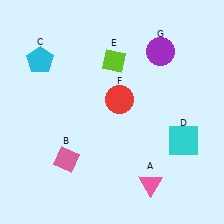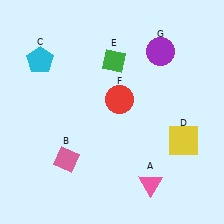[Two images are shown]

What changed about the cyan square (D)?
In Image 1, D is cyan. In Image 2, it changed to yellow.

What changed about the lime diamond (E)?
In Image 1, E is lime. In Image 2, it changed to green.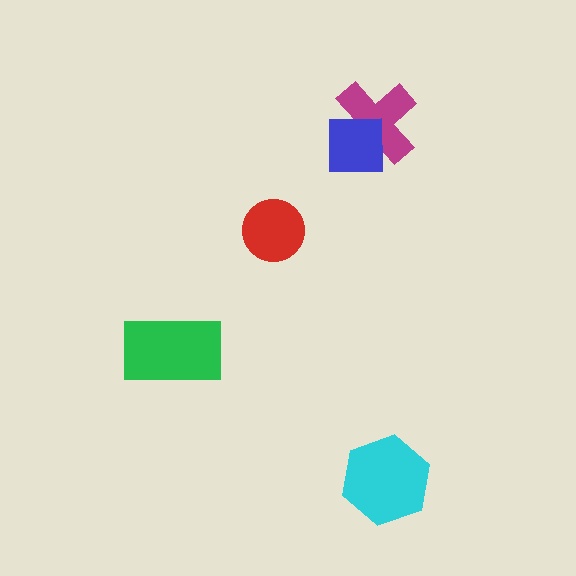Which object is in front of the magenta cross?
The blue square is in front of the magenta cross.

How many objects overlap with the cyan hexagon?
0 objects overlap with the cyan hexagon.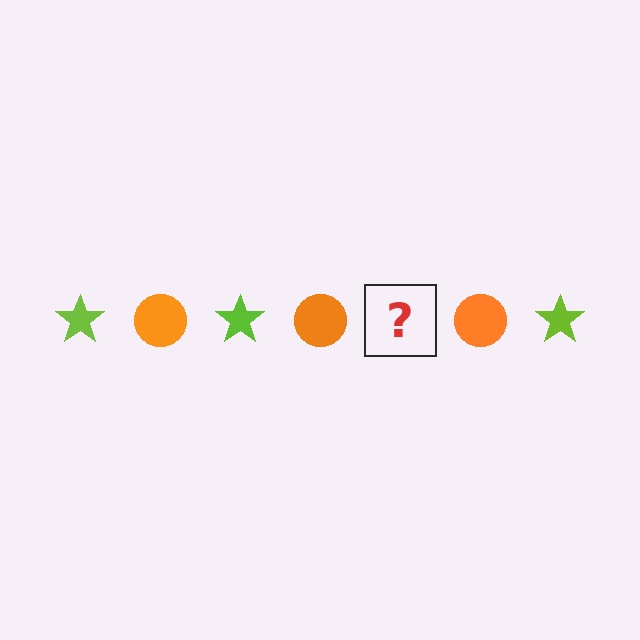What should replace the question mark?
The question mark should be replaced with a lime star.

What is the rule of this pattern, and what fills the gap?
The rule is that the pattern alternates between lime star and orange circle. The gap should be filled with a lime star.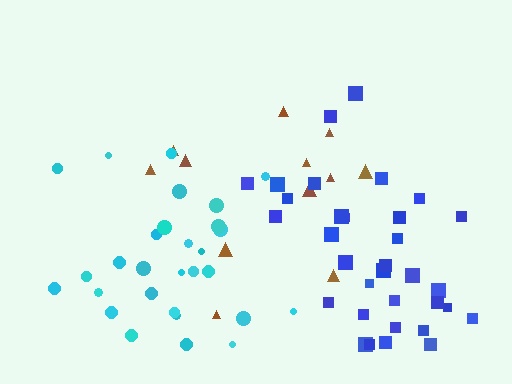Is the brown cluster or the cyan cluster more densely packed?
Cyan.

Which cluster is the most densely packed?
Cyan.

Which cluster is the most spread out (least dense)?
Brown.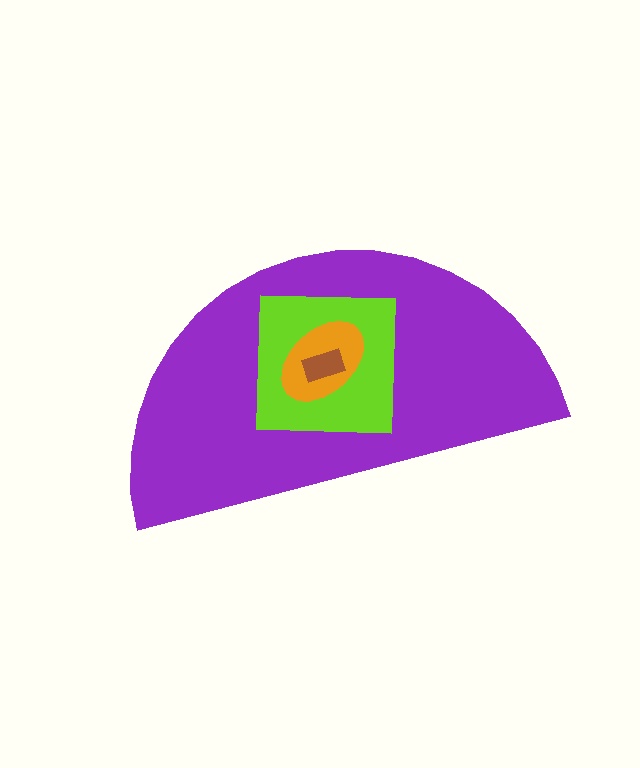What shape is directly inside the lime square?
The orange ellipse.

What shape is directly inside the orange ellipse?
The brown rectangle.